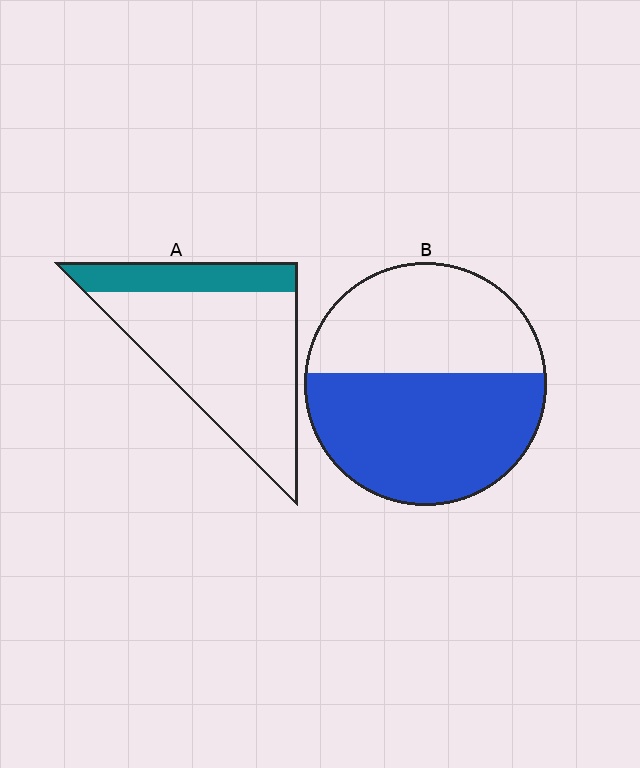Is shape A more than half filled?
No.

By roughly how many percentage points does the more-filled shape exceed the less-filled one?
By roughly 35 percentage points (B over A).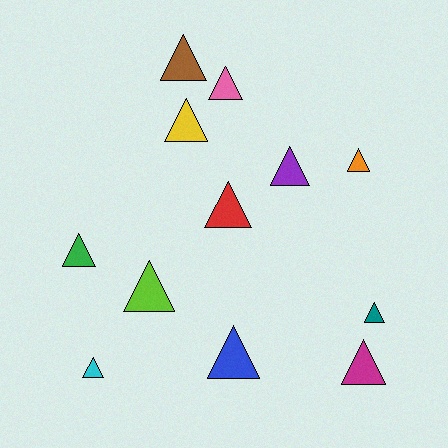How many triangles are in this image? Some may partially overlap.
There are 12 triangles.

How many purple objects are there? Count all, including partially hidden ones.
There is 1 purple object.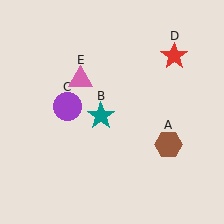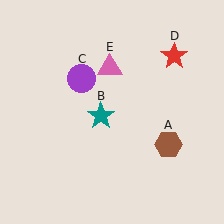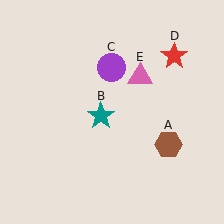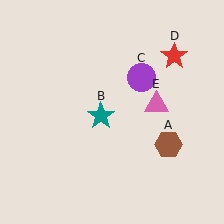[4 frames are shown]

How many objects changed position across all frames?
2 objects changed position: purple circle (object C), pink triangle (object E).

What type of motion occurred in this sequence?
The purple circle (object C), pink triangle (object E) rotated clockwise around the center of the scene.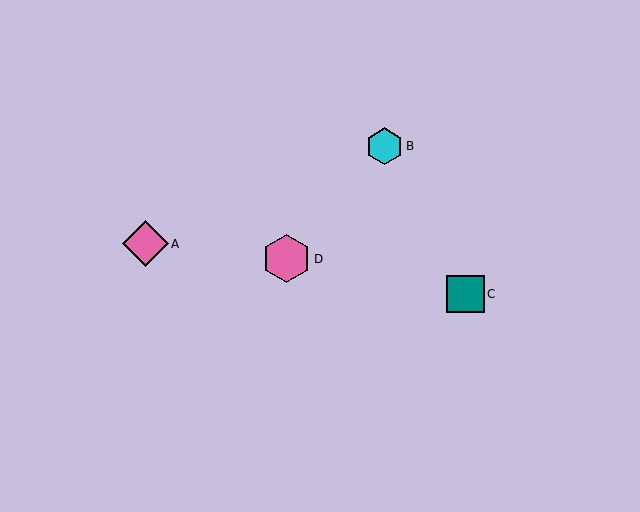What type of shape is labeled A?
Shape A is a pink diamond.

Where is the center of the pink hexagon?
The center of the pink hexagon is at (287, 259).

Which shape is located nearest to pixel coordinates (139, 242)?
The pink diamond (labeled A) at (145, 244) is nearest to that location.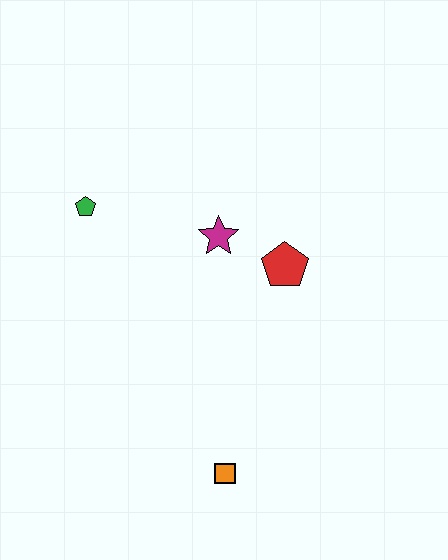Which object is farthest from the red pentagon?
The orange square is farthest from the red pentagon.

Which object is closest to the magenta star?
The red pentagon is closest to the magenta star.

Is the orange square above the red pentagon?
No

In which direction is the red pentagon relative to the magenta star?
The red pentagon is to the right of the magenta star.